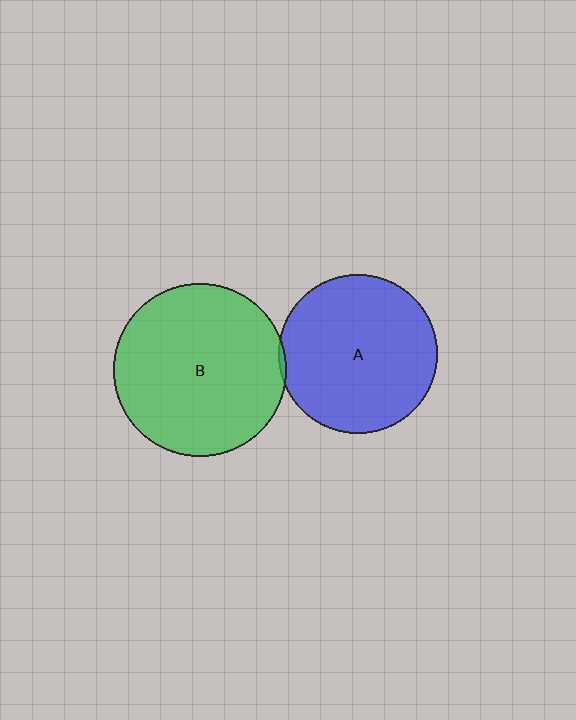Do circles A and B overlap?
Yes.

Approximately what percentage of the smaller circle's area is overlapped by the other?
Approximately 5%.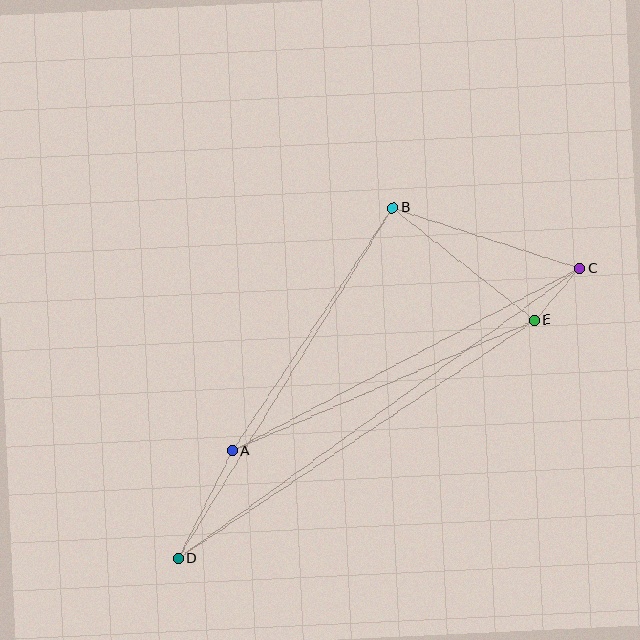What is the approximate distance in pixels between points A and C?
The distance between A and C is approximately 392 pixels.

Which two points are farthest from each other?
Points C and D are farthest from each other.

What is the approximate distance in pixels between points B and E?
The distance between B and E is approximately 181 pixels.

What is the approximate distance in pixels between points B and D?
The distance between B and D is approximately 411 pixels.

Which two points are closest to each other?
Points C and E are closest to each other.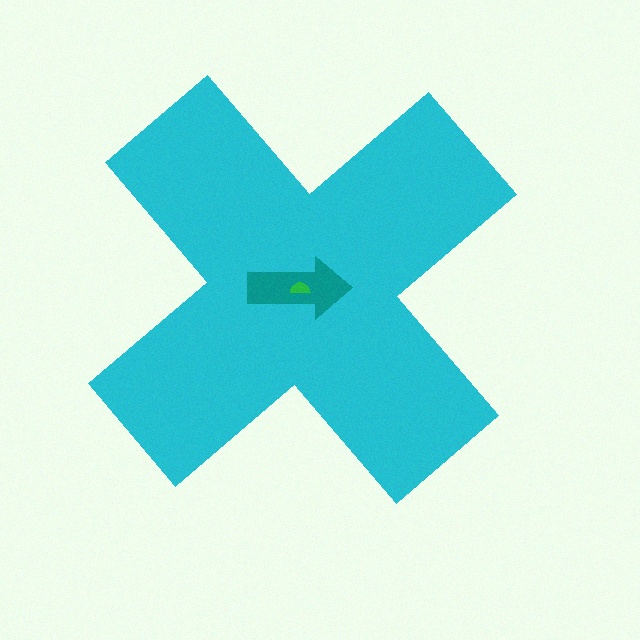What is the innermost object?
The green semicircle.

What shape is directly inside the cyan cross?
The teal arrow.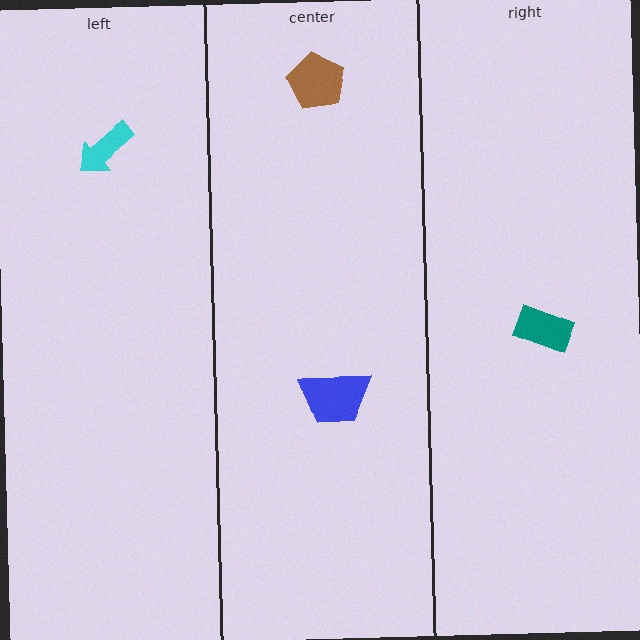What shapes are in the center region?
The blue trapezoid, the brown pentagon.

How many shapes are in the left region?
1.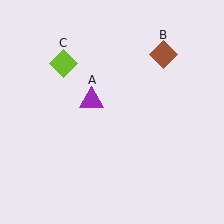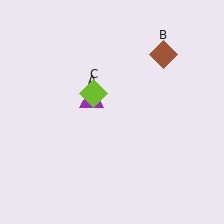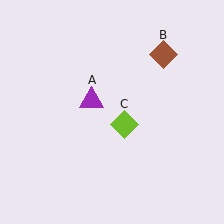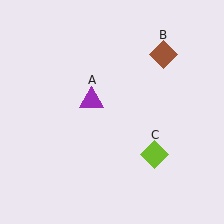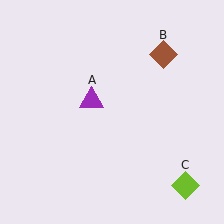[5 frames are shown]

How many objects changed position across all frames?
1 object changed position: lime diamond (object C).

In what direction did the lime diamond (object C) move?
The lime diamond (object C) moved down and to the right.